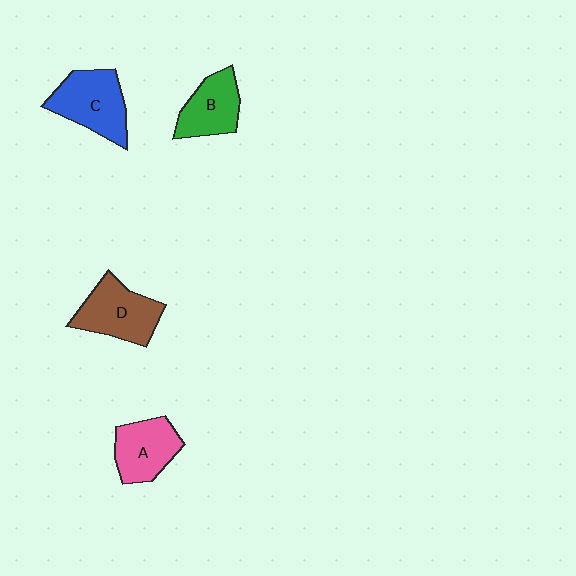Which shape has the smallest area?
Shape B (green).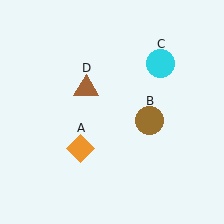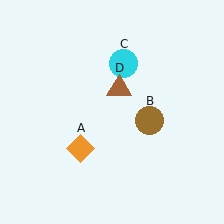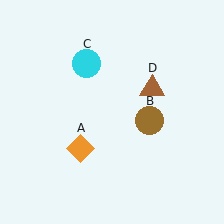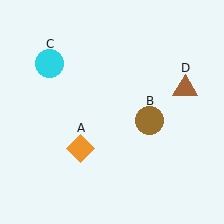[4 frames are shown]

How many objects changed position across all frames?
2 objects changed position: cyan circle (object C), brown triangle (object D).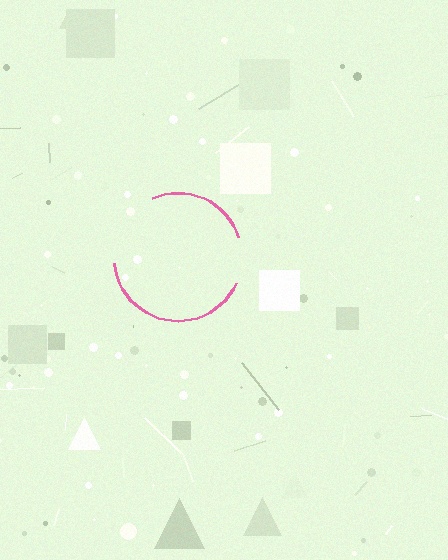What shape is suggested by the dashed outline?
The dashed outline suggests a circle.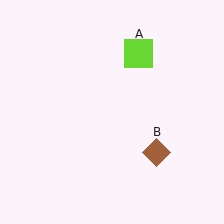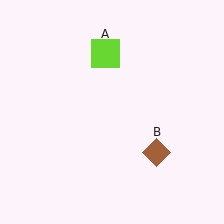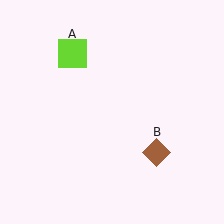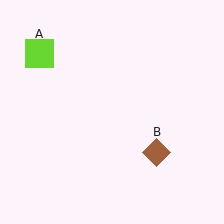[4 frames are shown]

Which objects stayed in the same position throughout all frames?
Brown diamond (object B) remained stationary.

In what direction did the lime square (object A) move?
The lime square (object A) moved left.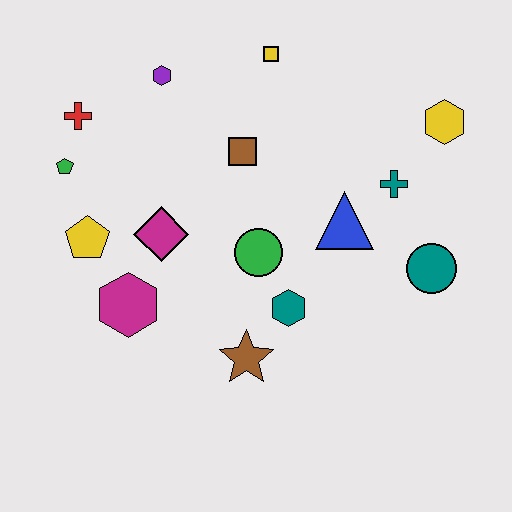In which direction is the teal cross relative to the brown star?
The teal cross is above the brown star.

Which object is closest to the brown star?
The teal hexagon is closest to the brown star.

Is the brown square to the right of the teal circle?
No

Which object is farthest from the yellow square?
The brown star is farthest from the yellow square.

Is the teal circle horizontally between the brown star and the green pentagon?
No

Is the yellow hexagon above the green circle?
Yes